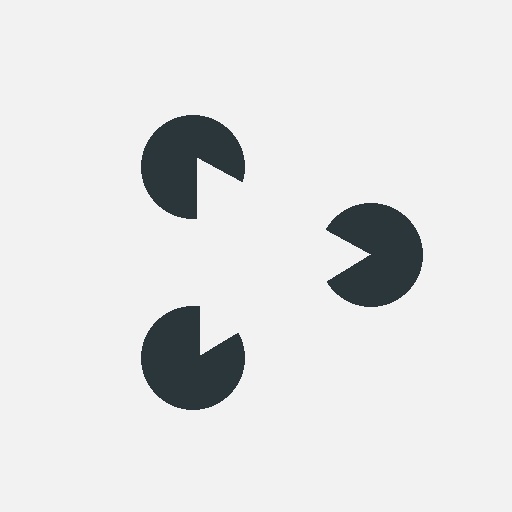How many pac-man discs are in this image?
There are 3 — one at each vertex of the illusory triangle.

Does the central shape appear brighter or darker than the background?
It typically appears slightly brighter than the background, even though no actual brightness change is drawn.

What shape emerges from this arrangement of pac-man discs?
An illusory triangle — its edges are inferred from the aligned wedge cuts in the pac-man discs, not physically drawn.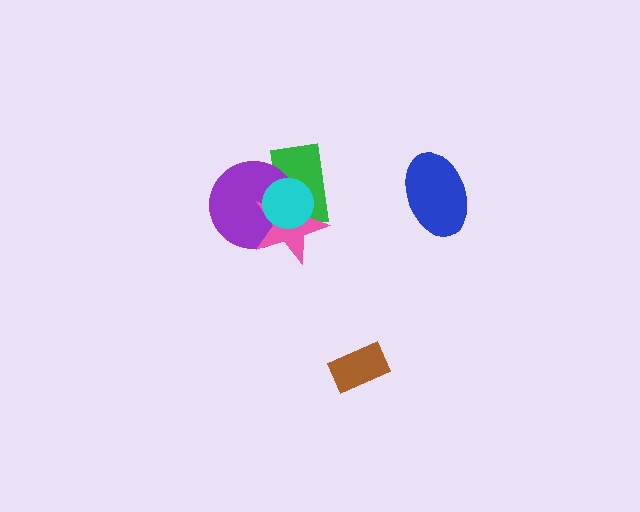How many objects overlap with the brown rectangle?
0 objects overlap with the brown rectangle.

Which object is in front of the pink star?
The cyan circle is in front of the pink star.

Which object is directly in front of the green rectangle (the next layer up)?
The purple circle is directly in front of the green rectangle.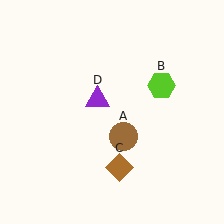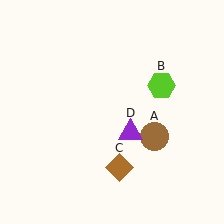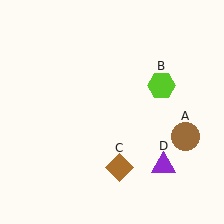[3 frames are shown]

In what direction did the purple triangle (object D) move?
The purple triangle (object D) moved down and to the right.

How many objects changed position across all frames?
2 objects changed position: brown circle (object A), purple triangle (object D).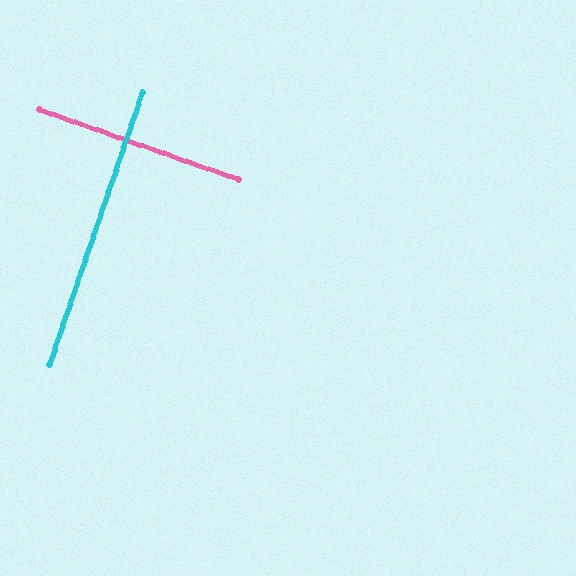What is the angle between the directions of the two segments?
Approximately 90 degrees.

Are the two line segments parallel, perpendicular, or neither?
Perpendicular — they meet at approximately 90°.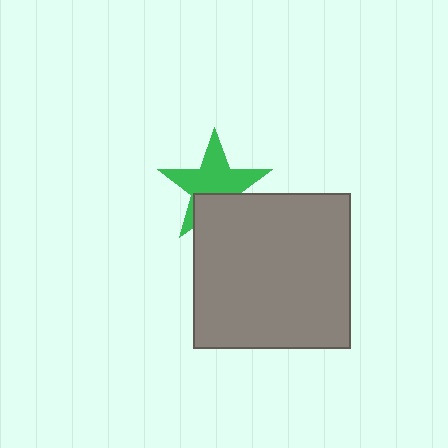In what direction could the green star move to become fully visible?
The green star could move up. That would shift it out from behind the gray rectangle entirely.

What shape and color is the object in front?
The object in front is a gray rectangle.